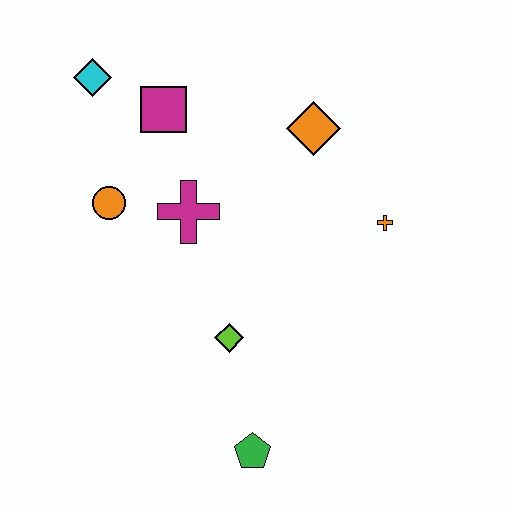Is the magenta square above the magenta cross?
Yes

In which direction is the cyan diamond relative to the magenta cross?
The cyan diamond is above the magenta cross.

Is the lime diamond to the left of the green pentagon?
Yes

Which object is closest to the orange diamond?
The orange cross is closest to the orange diamond.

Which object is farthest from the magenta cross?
The green pentagon is farthest from the magenta cross.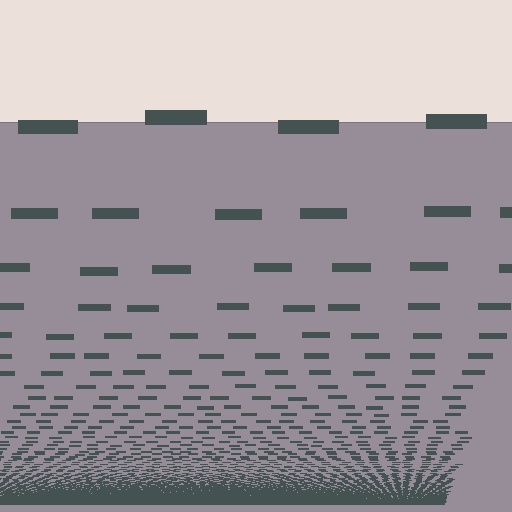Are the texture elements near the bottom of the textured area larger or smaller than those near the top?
Smaller. The gradient is inverted — elements near the bottom are smaller and denser.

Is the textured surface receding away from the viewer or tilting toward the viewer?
The surface appears to tilt toward the viewer. Texture elements get larger and sparser toward the top.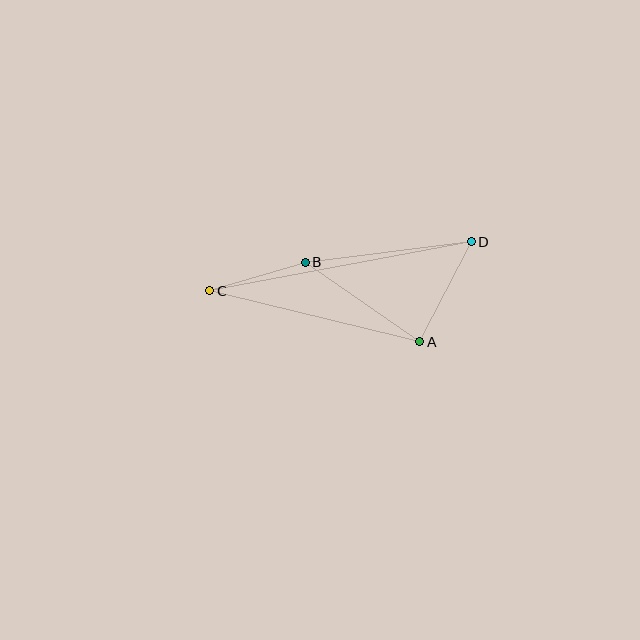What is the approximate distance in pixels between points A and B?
The distance between A and B is approximately 139 pixels.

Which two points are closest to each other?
Points B and C are closest to each other.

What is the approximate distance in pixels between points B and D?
The distance between B and D is approximately 167 pixels.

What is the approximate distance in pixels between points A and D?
The distance between A and D is approximately 112 pixels.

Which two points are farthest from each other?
Points C and D are farthest from each other.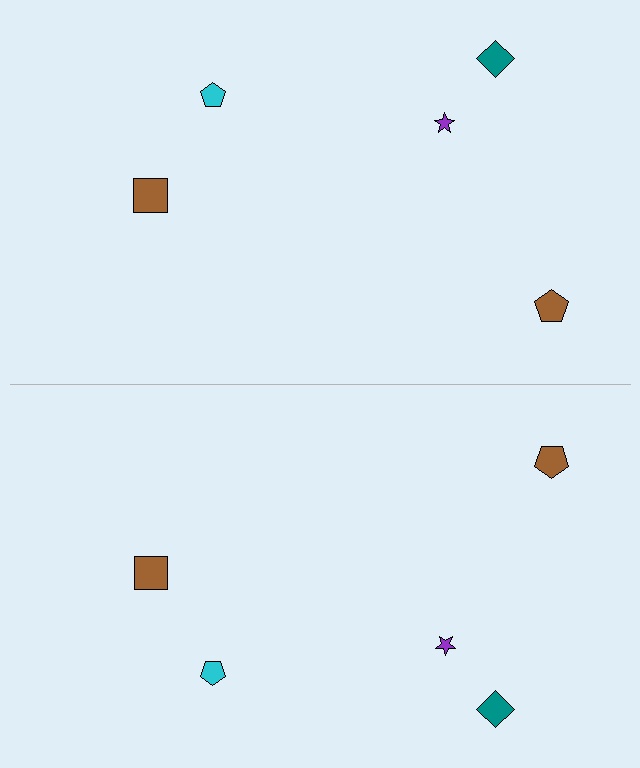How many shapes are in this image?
There are 10 shapes in this image.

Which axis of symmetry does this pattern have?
The pattern has a horizontal axis of symmetry running through the center of the image.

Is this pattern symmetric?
Yes, this pattern has bilateral (reflection) symmetry.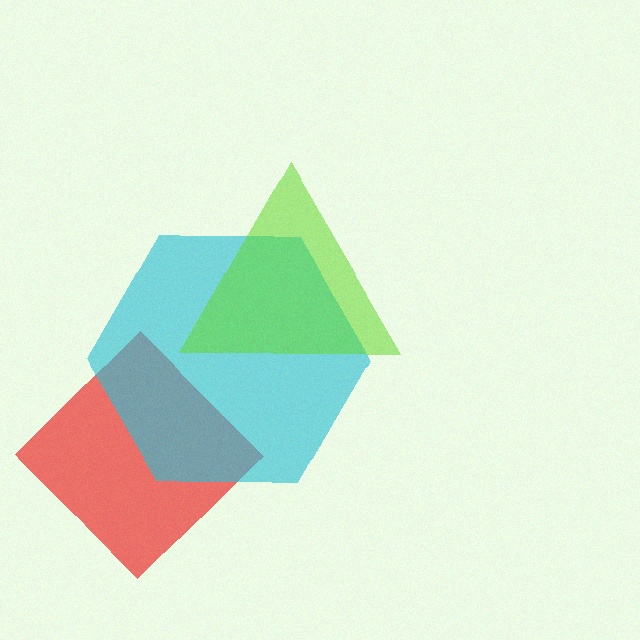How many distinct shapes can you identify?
There are 3 distinct shapes: a red diamond, a cyan hexagon, a lime triangle.